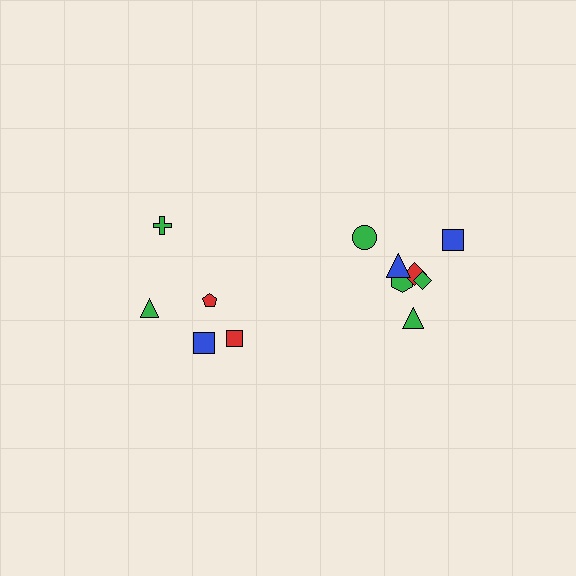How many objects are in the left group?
There are 5 objects.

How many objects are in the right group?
There are 7 objects.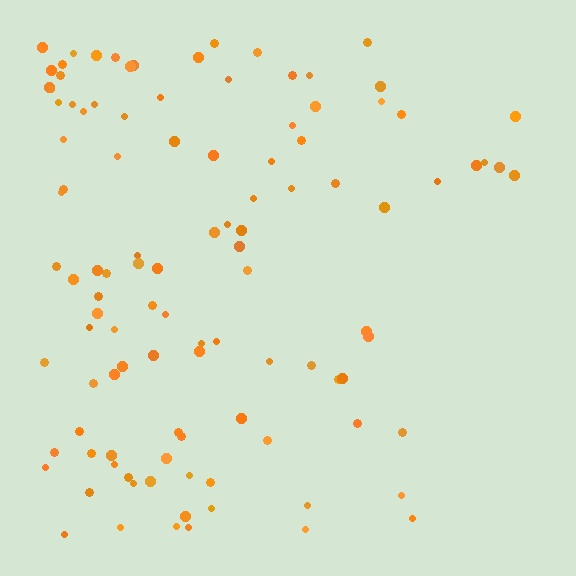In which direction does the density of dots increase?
From right to left, with the left side densest.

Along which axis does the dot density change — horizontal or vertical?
Horizontal.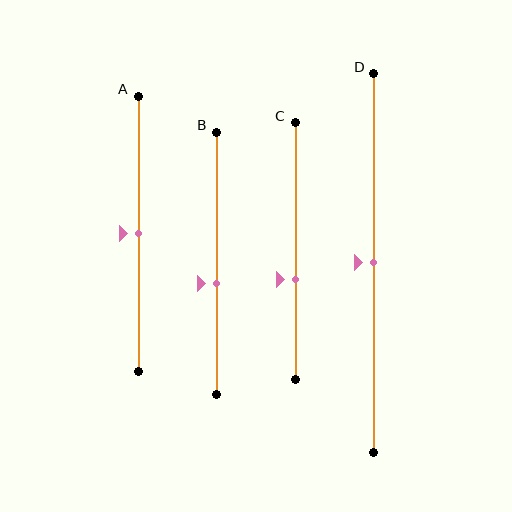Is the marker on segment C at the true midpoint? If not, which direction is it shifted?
No, the marker on segment C is shifted downward by about 11% of the segment length.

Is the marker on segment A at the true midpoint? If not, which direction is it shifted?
Yes, the marker on segment A is at the true midpoint.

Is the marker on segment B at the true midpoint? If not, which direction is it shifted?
No, the marker on segment B is shifted downward by about 8% of the segment length.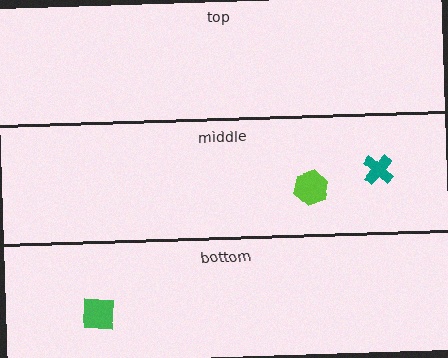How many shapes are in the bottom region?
1.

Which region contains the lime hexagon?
The middle region.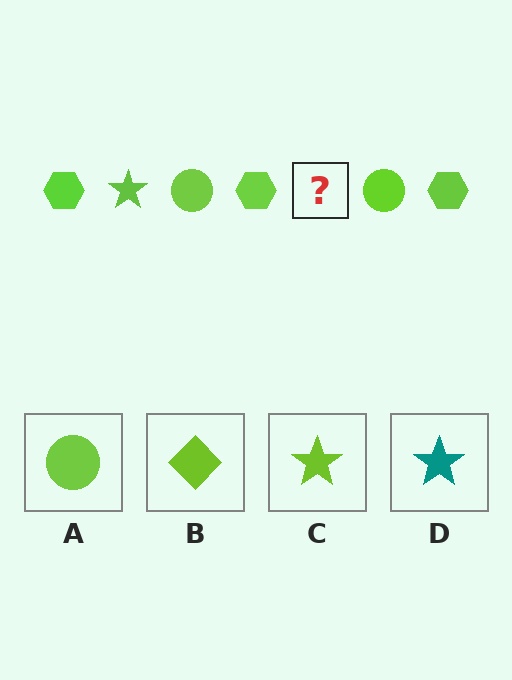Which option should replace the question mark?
Option C.